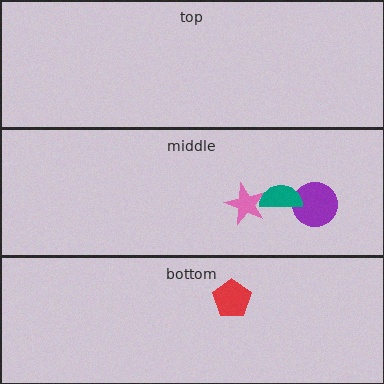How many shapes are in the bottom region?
1.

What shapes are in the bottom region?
The red pentagon.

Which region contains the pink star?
The middle region.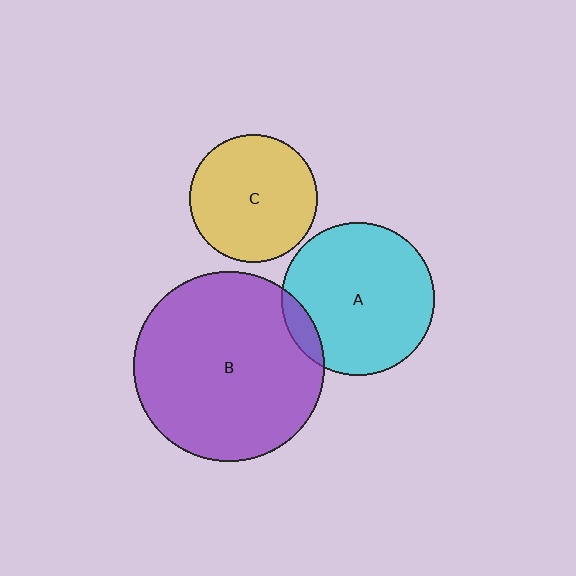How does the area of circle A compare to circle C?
Approximately 1.4 times.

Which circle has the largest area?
Circle B (purple).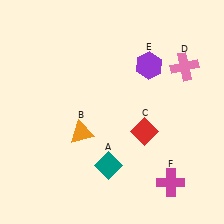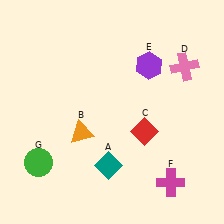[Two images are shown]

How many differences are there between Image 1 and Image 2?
There is 1 difference between the two images.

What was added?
A green circle (G) was added in Image 2.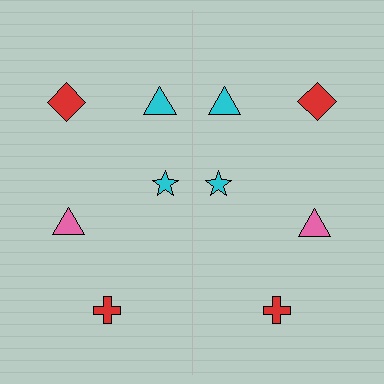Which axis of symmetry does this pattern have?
The pattern has a vertical axis of symmetry running through the center of the image.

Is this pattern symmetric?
Yes, this pattern has bilateral (reflection) symmetry.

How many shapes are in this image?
There are 10 shapes in this image.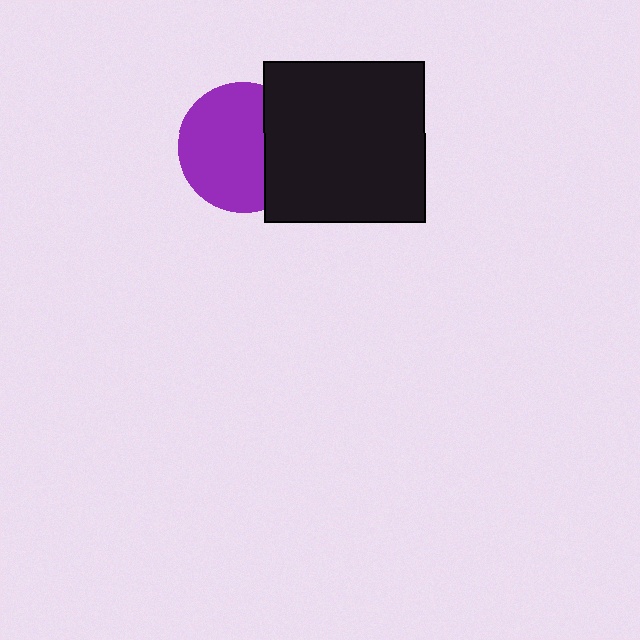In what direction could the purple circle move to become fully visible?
The purple circle could move left. That would shift it out from behind the black square entirely.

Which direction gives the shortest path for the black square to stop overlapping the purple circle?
Moving right gives the shortest separation.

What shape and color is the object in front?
The object in front is a black square.